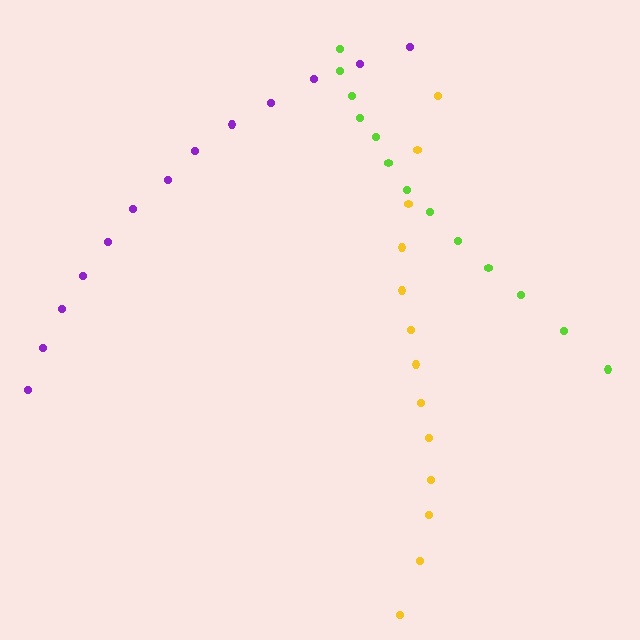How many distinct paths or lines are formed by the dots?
There are 3 distinct paths.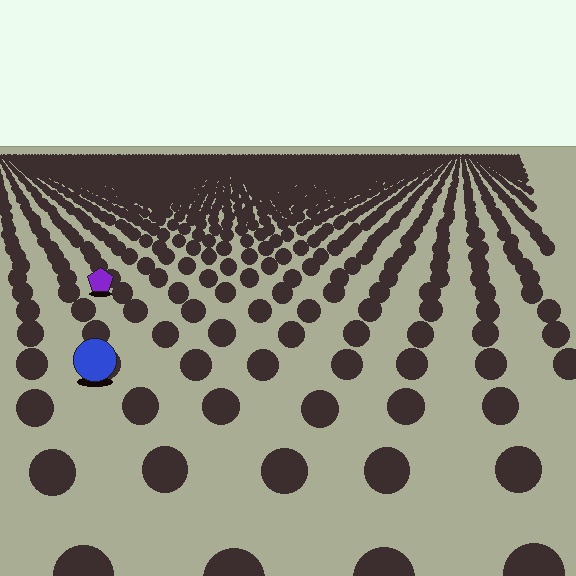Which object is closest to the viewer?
The blue circle is closest. The texture marks near it are larger and more spread out.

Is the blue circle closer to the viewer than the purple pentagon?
Yes. The blue circle is closer — you can tell from the texture gradient: the ground texture is coarser near it.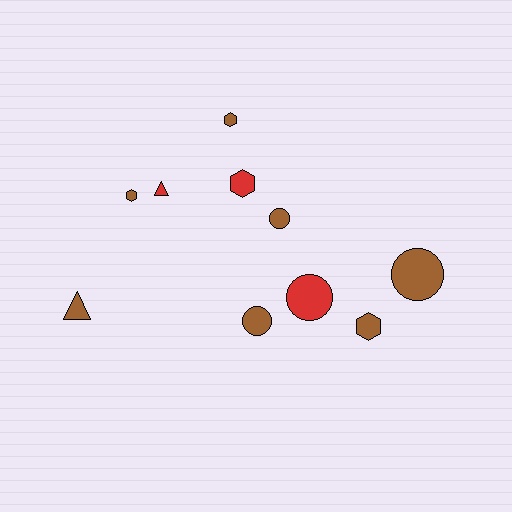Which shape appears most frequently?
Circle, with 4 objects.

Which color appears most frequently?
Brown, with 7 objects.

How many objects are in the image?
There are 10 objects.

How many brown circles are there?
There are 3 brown circles.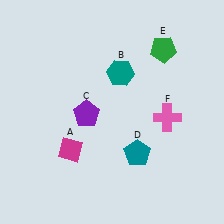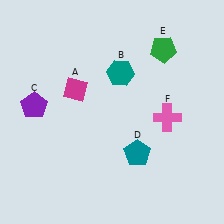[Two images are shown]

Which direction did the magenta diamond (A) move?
The magenta diamond (A) moved up.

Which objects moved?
The objects that moved are: the magenta diamond (A), the purple pentagon (C).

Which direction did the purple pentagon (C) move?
The purple pentagon (C) moved left.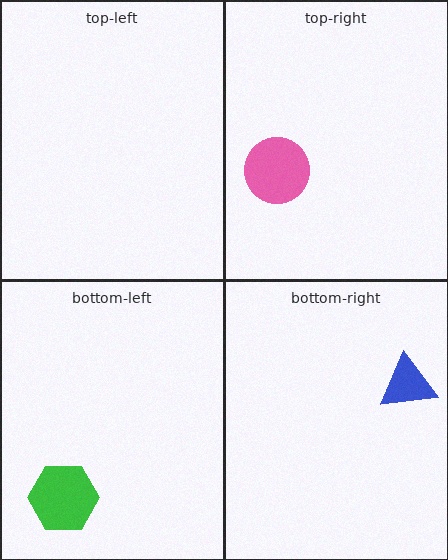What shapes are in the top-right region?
The pink circle.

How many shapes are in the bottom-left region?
1.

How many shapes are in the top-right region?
1.